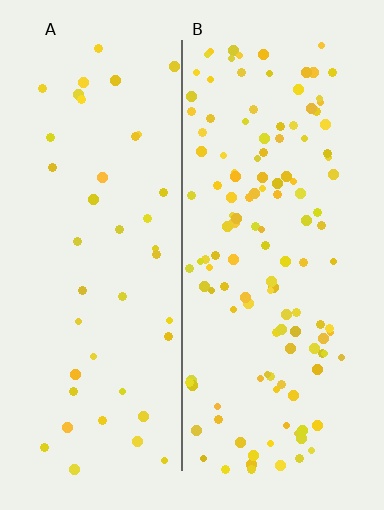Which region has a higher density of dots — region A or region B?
B (the right).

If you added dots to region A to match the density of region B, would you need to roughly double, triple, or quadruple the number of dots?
Approximately triple.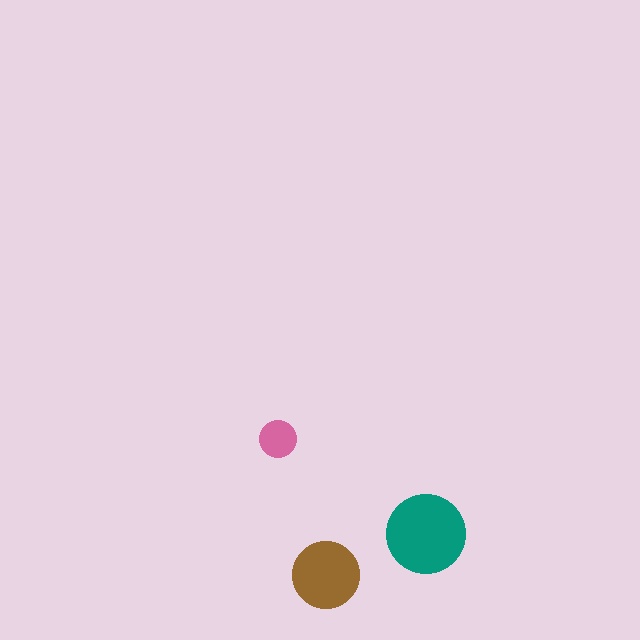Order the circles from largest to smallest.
the teal one, the brown one, the pink one.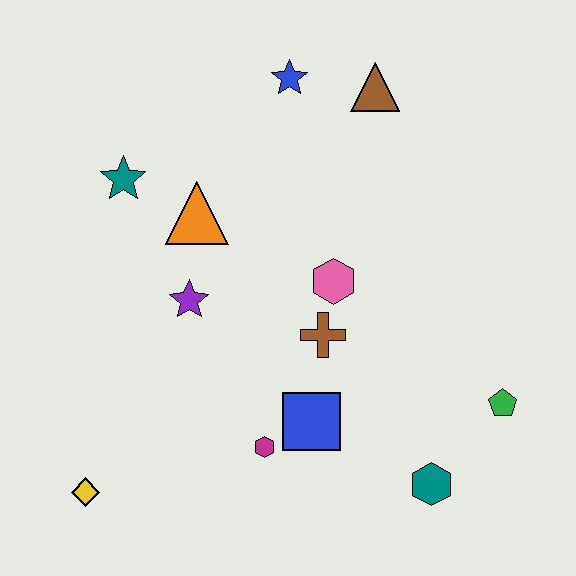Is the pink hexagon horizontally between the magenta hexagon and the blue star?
No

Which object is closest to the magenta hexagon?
The blue square is closest to the magenta hexagon.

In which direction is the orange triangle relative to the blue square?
The orange triangle is above the blue square.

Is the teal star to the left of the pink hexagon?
Yes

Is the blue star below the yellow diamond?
No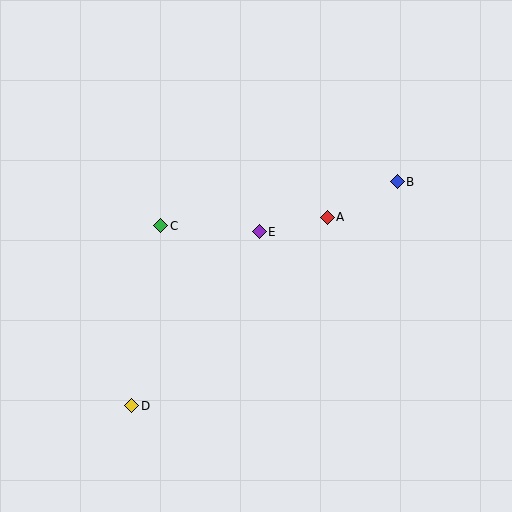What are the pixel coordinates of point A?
Point A is at (327, 217).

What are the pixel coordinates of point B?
Point B is at (397, 182).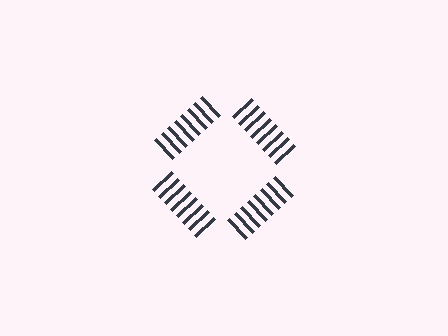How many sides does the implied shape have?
4 sides — the line-ends trace a square.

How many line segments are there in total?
32 — 8 along each of the 4 edges.